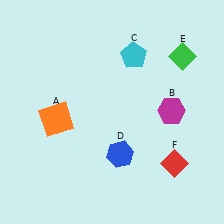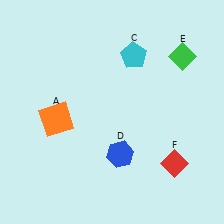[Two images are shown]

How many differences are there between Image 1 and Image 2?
There is 1 difference between the two images.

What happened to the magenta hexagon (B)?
The magenta hexagon (B) was removed in Image 2. It was in the top-right area of Image 1.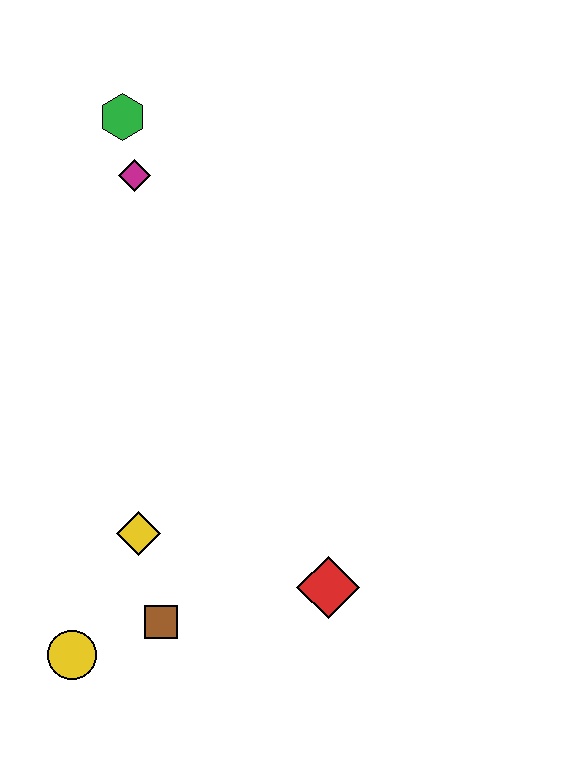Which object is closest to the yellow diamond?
The brown square is closest to the yellow diamond.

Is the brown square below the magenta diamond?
Yes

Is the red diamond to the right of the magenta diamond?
Yes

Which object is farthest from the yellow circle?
The green hexagon is farthest from the yellow circle.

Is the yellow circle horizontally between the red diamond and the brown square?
No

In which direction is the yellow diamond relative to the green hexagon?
The yellow diamond is below the green hexagon.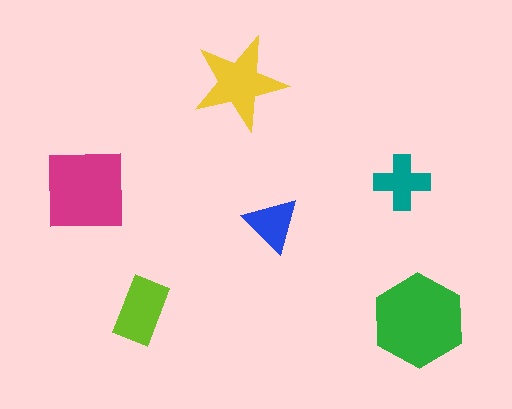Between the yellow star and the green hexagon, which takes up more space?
The green hexagon.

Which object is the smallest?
The blue triangle.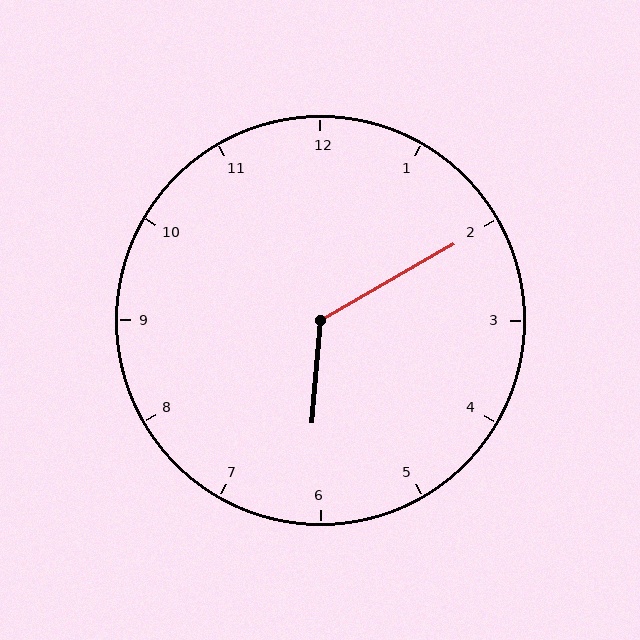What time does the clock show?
6:10.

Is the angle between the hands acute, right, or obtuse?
It is obtuse.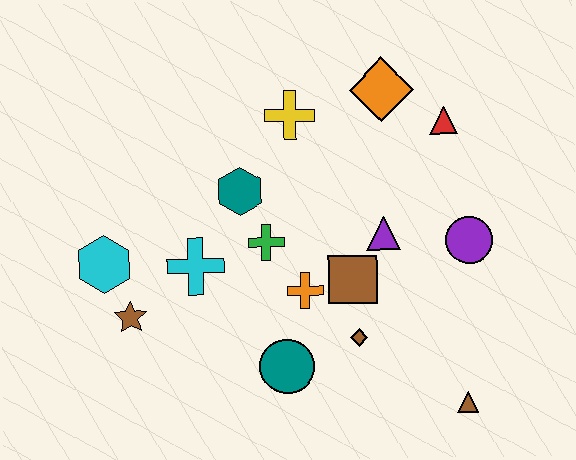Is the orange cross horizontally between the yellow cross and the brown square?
Yes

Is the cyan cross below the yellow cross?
Yes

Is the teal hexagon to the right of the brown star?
Yes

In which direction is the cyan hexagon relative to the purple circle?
The cyan hexagon is to the left of the purple circle.